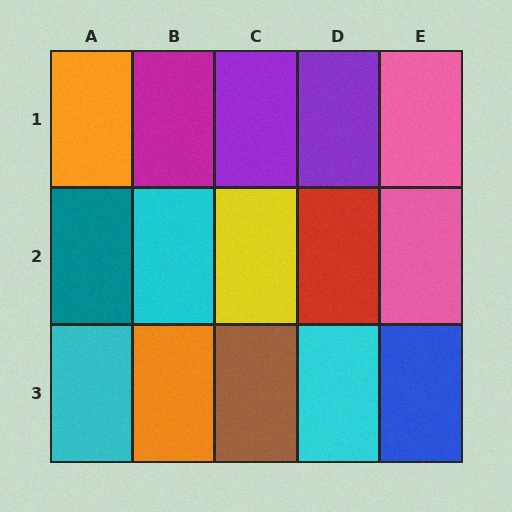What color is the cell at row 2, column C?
Yellow.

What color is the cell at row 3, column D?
Cyan.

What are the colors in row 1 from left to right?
Orange, magenta, purple, purple, pink.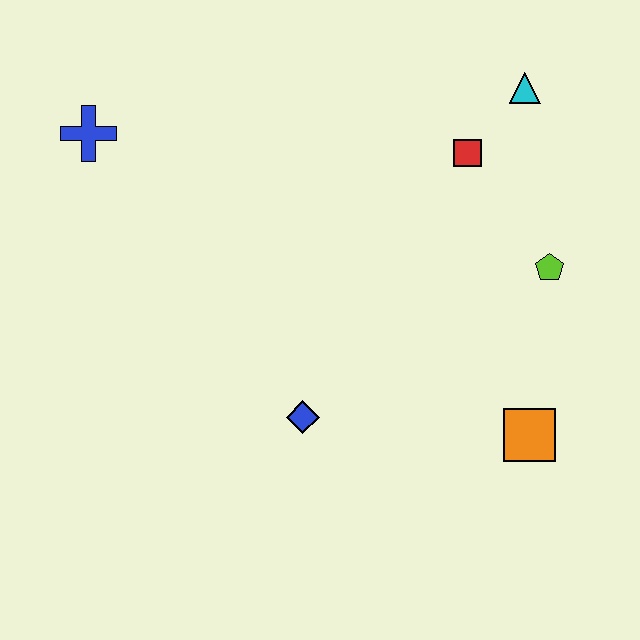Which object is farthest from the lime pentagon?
The blue cross is farthest from the lime pentagon.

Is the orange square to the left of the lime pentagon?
Yes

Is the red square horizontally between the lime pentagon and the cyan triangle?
No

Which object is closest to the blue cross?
The blue diamond is closest to the blue cross.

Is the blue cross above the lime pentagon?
Yes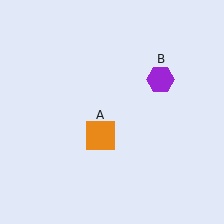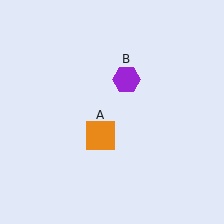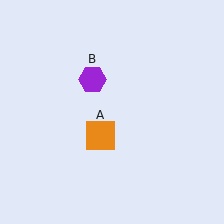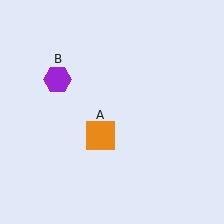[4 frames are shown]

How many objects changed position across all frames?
1 object changed position: purple hexagon (object B).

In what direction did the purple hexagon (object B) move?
The purple hexagon (object B) moved left.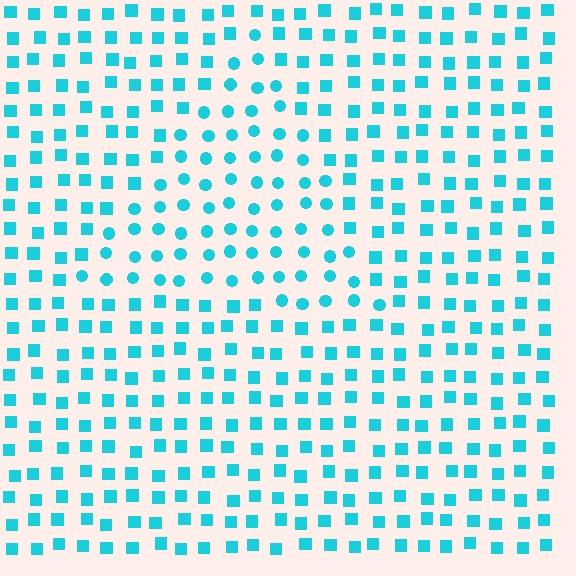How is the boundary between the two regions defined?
The boundary is defined by a change in element shape: circles inside vs. squares outside. All elements share the same color and spacing.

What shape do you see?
I see a triangle.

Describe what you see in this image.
The image is filled with small cyan elements arranged in a uniform grid. A triangle-shaped region contains circles, while the surrounding area contains squares. The boundary is defined purely by the change in element shape.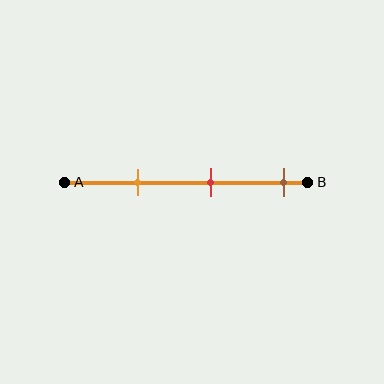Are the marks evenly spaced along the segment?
Yes, the marks are approximately evenly spaced.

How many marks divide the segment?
There are 3 marks dividing the segment.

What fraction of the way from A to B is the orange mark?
The orange mark is approximately 30% (0.3) of the way from A to B.